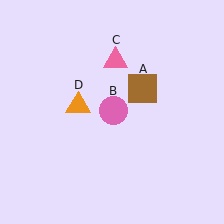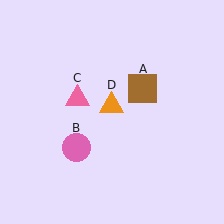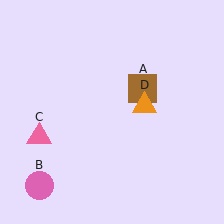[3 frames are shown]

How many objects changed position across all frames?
3 objects changed position: pink circle (object B), pink triangle (object C), orange triangle (object D).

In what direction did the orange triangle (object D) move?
The orange triangle (object D) moved right.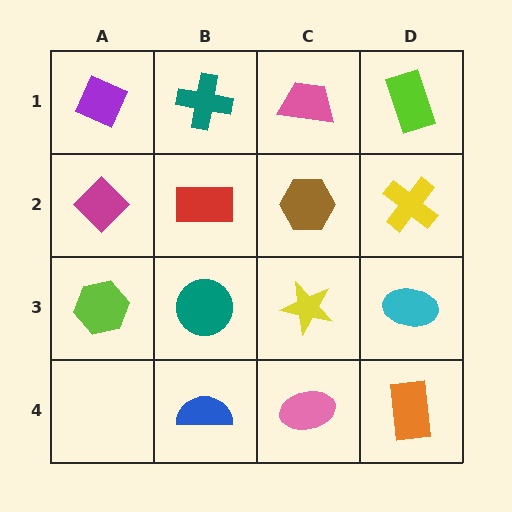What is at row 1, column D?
A lime rectangle.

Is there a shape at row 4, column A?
No, that cell is empty.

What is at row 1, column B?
A teal cross.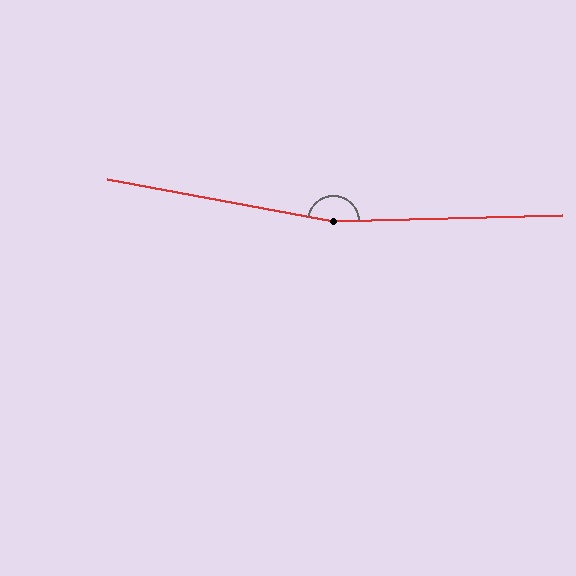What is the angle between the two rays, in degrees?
Approximately 168 degrees.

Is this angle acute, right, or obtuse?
It is obtuse.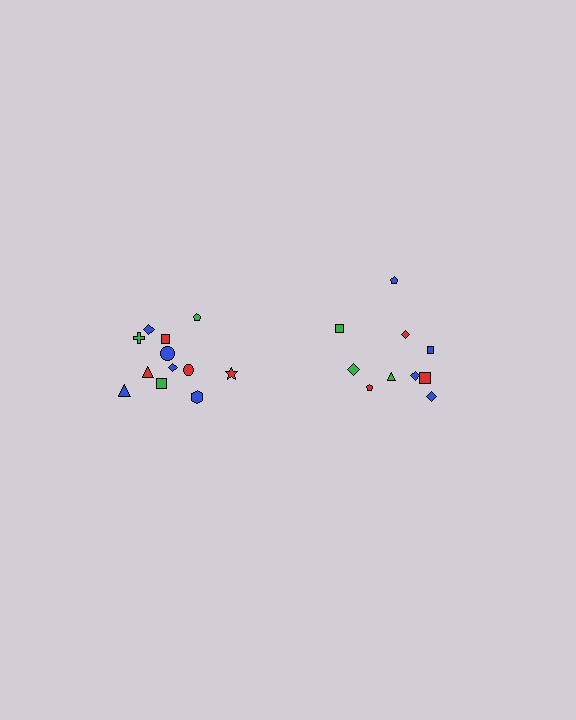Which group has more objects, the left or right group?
The left group.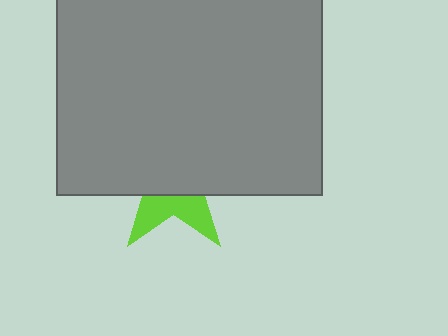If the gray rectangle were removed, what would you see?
You would see the complete lime star.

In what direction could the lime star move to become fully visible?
The lime star could move down. That would shift it out from behind the gray rectangle entirely.